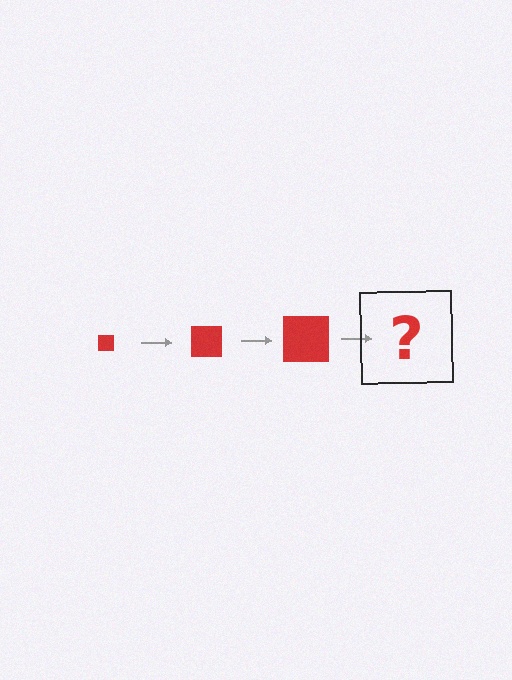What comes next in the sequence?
The next element should be a red square, larger than the previous one.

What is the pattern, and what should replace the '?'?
The pattern is that the square gets progressively larger each step. The '?' should be a red square, larger than the previous one.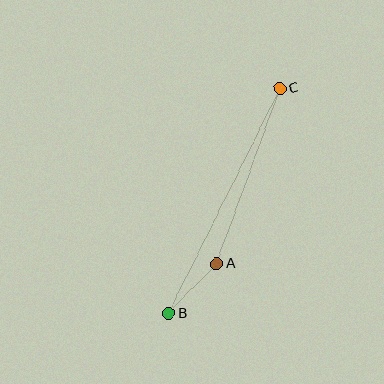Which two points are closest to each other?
Points A and B are closest to each other.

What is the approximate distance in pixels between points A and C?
The distance between A and C is approximately 187 pixels.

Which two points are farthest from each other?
Points B and C are farthest from each other.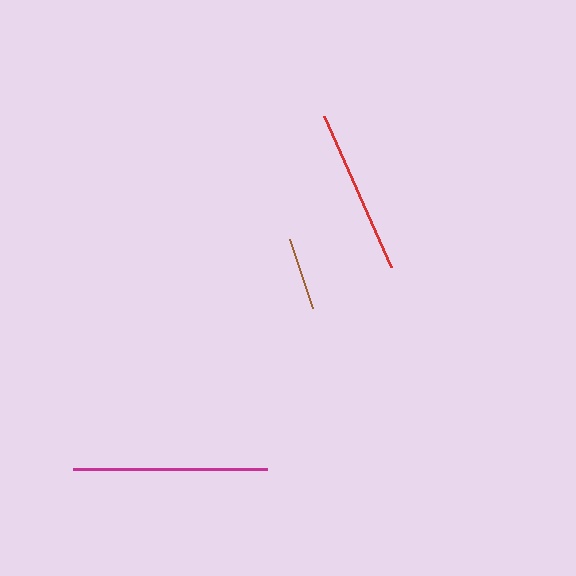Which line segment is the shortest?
The brown line is the shortest at approximately 72 pixels.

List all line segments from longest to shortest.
From longest to shortest: magenta, red, brown.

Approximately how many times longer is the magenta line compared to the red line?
The magenta line is approximately 1.2 times the length of the red line.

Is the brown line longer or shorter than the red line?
The red line is longer than the brown line.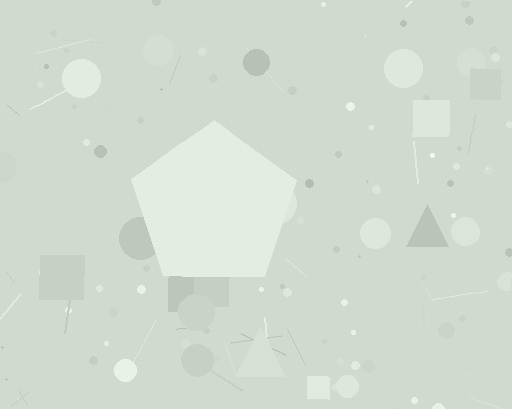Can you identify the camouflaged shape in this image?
The camouflaged shape is a pentagon.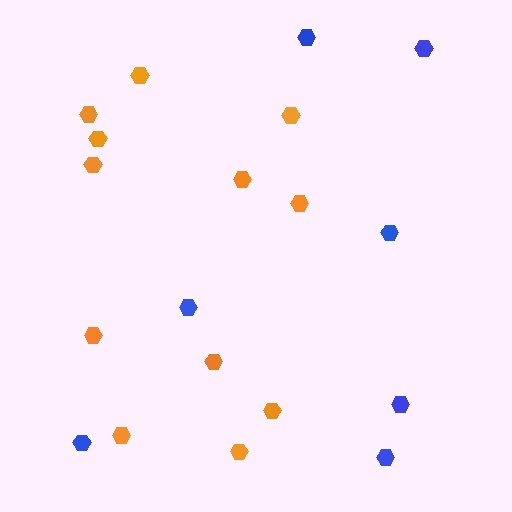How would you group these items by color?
There are 2 groups: one group of blue hexagons (7) and one group of orange hexagons (12).